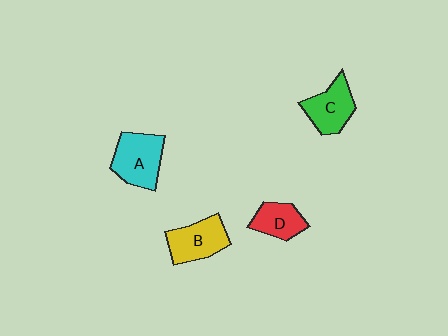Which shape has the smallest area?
Shape D (red).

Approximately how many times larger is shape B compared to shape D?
Approximately 1.3 times.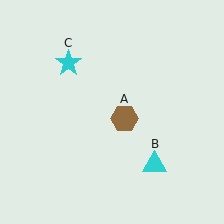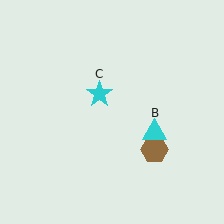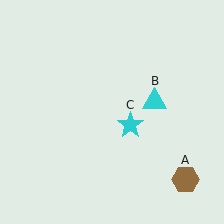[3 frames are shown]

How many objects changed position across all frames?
3 objects changed position: brown hexagon (object A), cyan triangle (object B), cyan star (object C).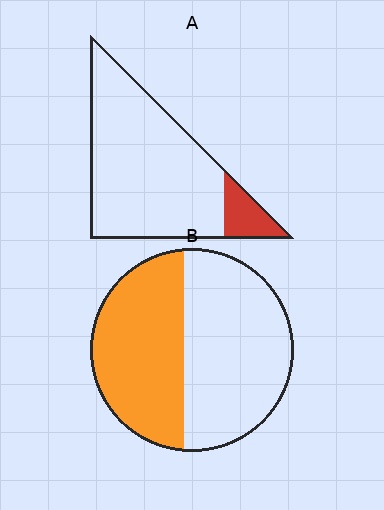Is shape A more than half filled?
No.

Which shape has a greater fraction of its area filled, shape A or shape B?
Shape B.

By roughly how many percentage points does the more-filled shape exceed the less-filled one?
By roughly 35 percentage points (B over A).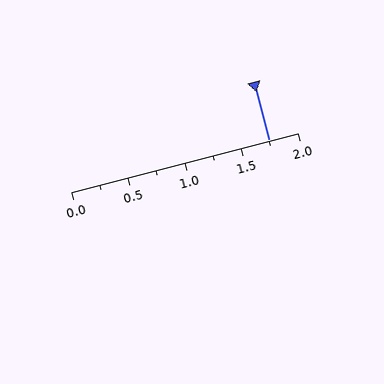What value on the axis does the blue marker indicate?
The marker indicates approximately 1.75.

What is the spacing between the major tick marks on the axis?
The major ticks are spaced 0.5 apart.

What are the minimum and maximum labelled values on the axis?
The axis runs from 0.0 to 2.0.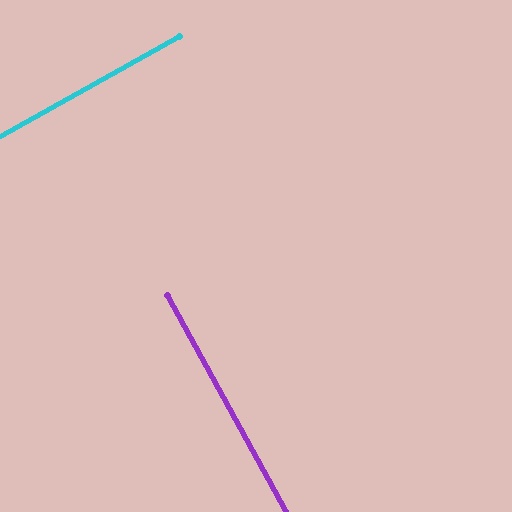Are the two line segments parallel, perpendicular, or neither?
Perpendicular — they meet at approximately 90°.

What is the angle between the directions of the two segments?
Approximately 90 degrees.